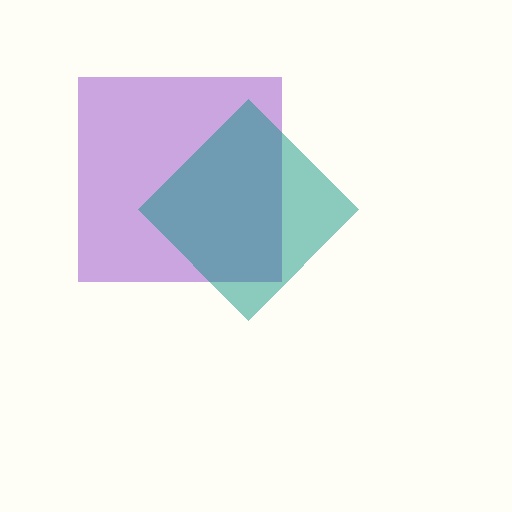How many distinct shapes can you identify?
There are 2 distinct shapes: a purple square, a teal diamond.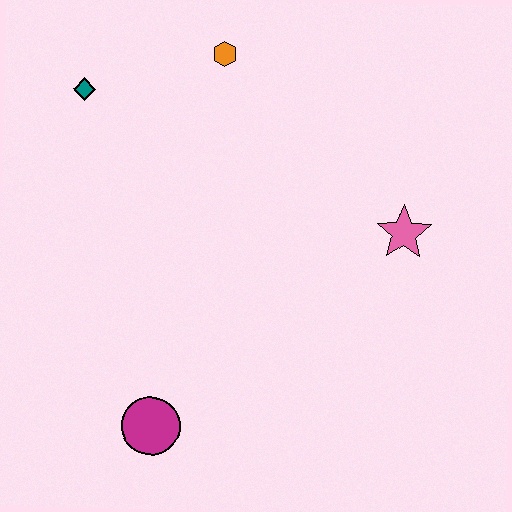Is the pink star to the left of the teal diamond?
No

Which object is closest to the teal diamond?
The orange hexagon is closest to the teal diamond.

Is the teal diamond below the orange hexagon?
Yes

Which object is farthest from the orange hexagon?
The magenta circle is farthest from the orange hexagon.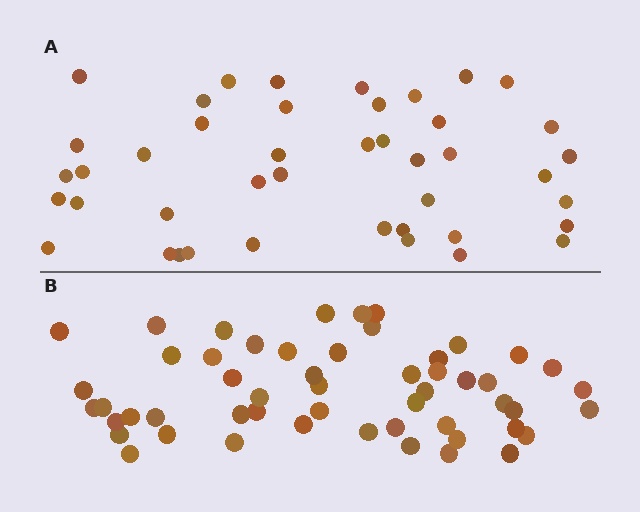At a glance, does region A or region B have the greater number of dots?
Region B (the bottom region) has more dots.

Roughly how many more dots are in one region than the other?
Region B has roughly 10 or so more dots than region A.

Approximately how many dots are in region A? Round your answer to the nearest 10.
About 40 dots. (The exact count is 43, which rounds to 40.)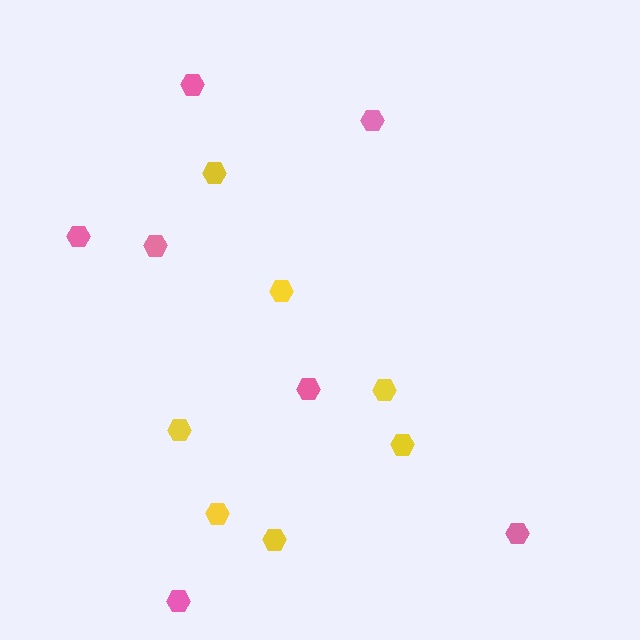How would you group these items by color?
There are 2 groups: one group of pink hexagons (7) and one group of yellow hexagons (7).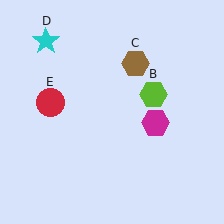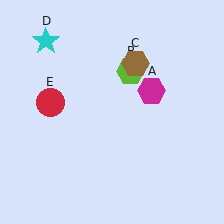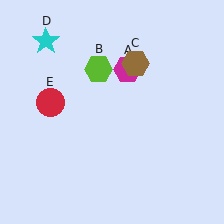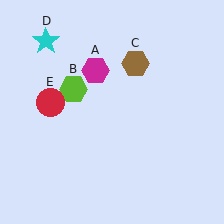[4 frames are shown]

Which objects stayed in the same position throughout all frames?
Brown hexagon (object C) and cyan star (object D) and red circle (object E) remained stationary.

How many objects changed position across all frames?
2 objects changed position: magenta hexagon (object A), lime hexagon (object B).